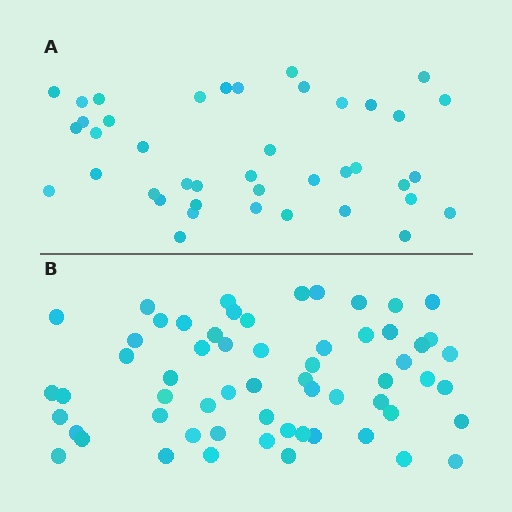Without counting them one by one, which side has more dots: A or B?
Region B (the bottom region) has more dots.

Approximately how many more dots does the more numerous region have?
Region B has approximately 20 more dots than region A.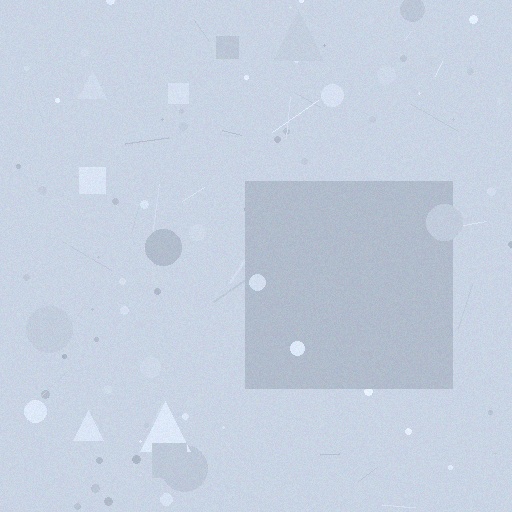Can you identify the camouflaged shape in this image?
The camouflaged shape is a square.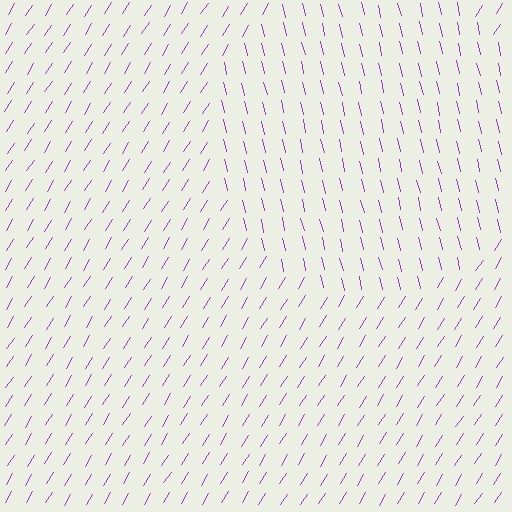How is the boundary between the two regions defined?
The boundary is defined purely by a change in line orientation (approximately 45 degrees difference). All lines are the same color and thickness.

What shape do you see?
I see a circle.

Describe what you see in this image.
The image is filled with small purple line segments. A circle region in the image has lines oriented differently from the surrounding lines, creating a visible texture boundary.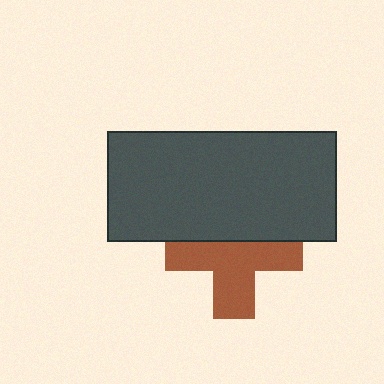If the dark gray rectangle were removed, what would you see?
You would see the complete brown cross.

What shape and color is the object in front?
The object in front is a dark gray rectangle.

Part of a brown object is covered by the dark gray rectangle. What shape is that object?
It is a cross.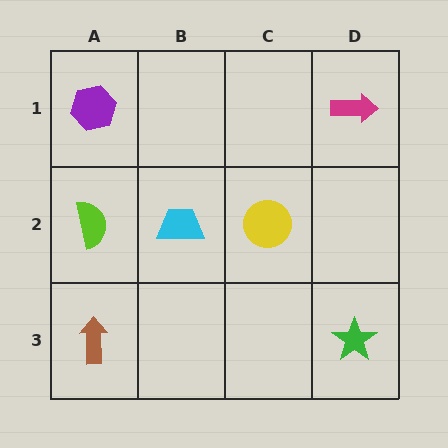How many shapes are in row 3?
2 shapes.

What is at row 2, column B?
A cyan trapezoid.